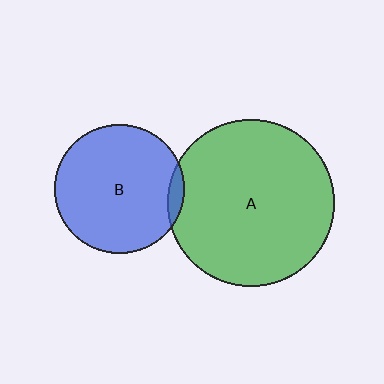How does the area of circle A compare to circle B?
Approximately 1.6 times.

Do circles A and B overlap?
Yes.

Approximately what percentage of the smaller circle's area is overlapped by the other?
Approximately 5%.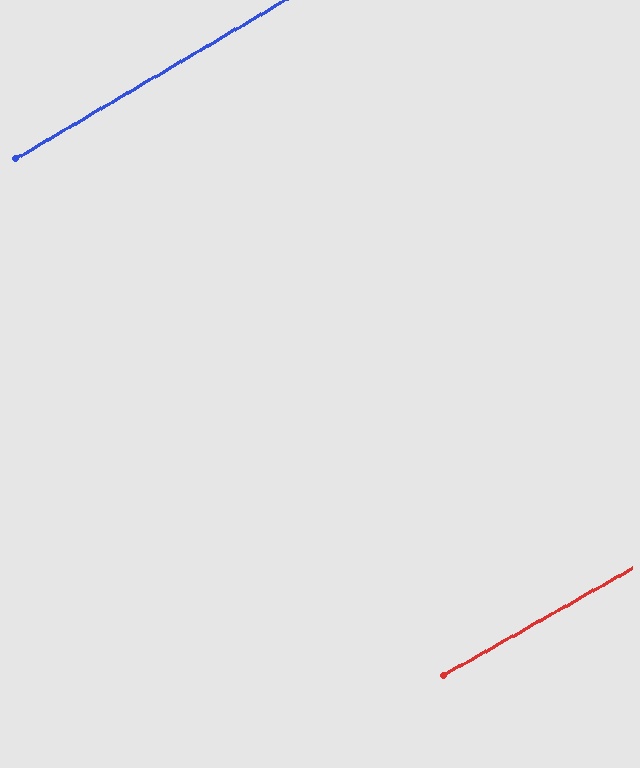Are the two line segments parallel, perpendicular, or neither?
Parallel — their directions differ by only 1.4°.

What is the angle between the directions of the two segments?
Approximately 1 degree.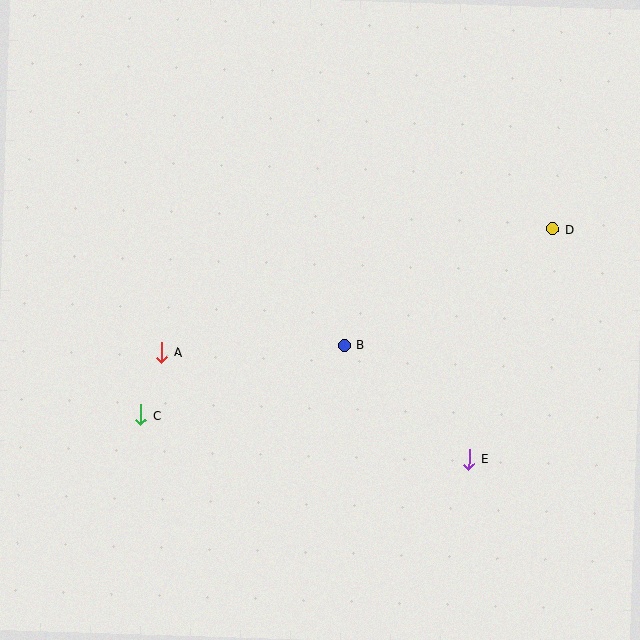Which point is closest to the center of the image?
Point B at (345, 345) is closest to the center.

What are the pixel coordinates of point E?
Point E is at (469, 459).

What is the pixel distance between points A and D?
The distance between A and D is 410 pixels.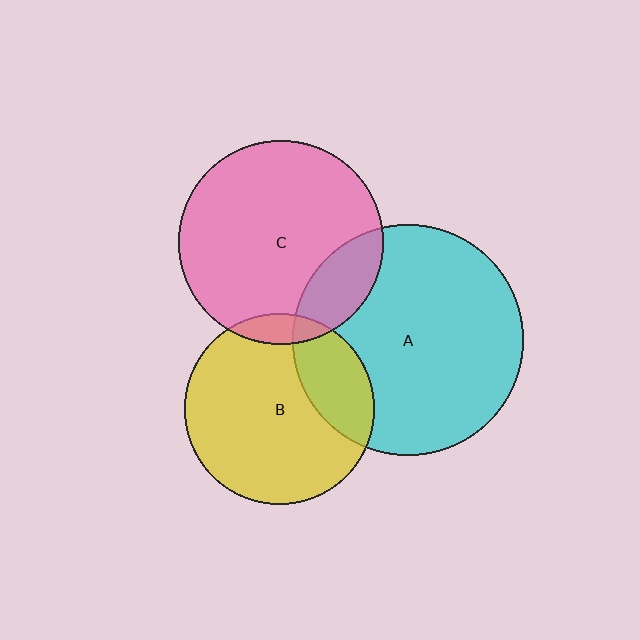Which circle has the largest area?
Circle A (cyan).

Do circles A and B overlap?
Yes.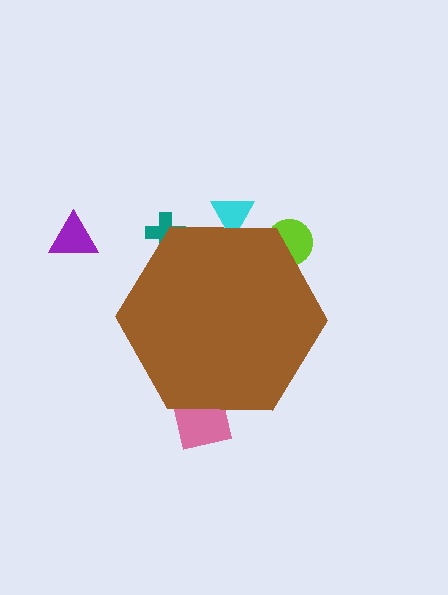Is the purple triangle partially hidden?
No, the purple triangle is fully visible.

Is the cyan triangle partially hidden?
Yes, the cyan triangle is partially hidden behind the brown hexagon.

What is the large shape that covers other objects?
A brown hexagon.